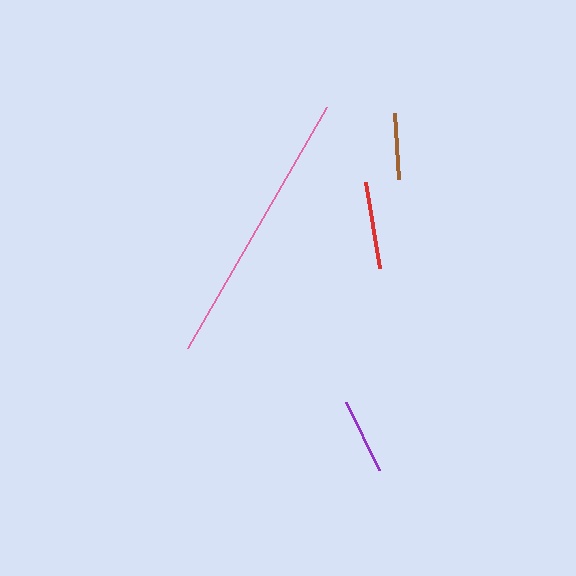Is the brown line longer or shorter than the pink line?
The pink line is longer than the brown line.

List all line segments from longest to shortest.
From longest to shortest: pink, red, purple, brown.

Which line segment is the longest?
The pink line is the longest at approximately 278 pixels.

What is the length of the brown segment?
The brown segment is approximately 66 pixels long.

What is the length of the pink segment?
The pink segment is approximately 278 pixels long.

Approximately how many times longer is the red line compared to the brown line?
The red line is approximately 1.3 times the length of the brown line.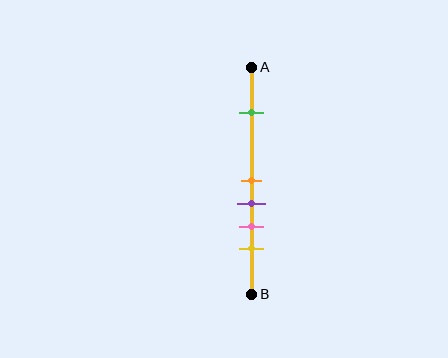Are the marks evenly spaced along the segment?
No, the marks are not evenly spaced.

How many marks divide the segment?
There are 5 marks dividing the segment.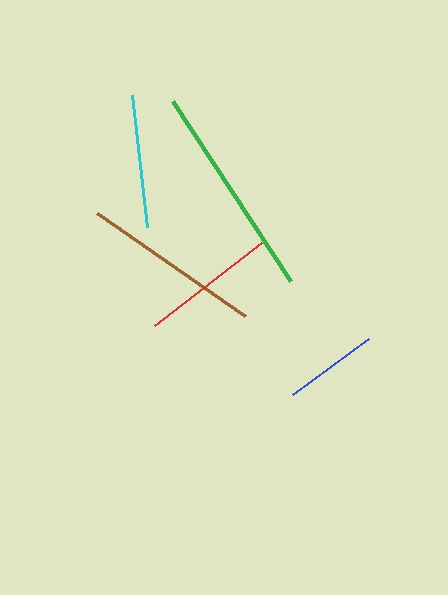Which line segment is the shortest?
The blue line is the shortest at approximately 94 pixels.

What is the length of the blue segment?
The blue segment is approximately 94 pixels long.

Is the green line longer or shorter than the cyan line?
The green line is longer than the cyan line.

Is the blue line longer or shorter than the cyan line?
The cyan line is longer than the blue line.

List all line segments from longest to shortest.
From longest to shortest: green, brown, red, cyan, blue.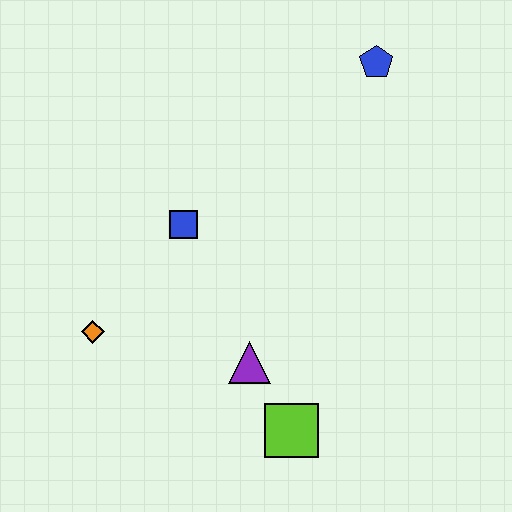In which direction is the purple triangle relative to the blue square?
The purple triangle is below the blue square.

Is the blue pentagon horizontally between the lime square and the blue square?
No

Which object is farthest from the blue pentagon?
The orange diamond is farthest from the blue pentagon.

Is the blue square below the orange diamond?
No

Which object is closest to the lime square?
The purple triangle is closest to the lime square.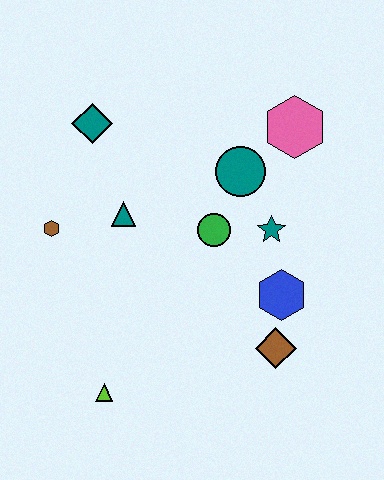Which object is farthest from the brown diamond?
The teal diamond is farthest from the brown diamond.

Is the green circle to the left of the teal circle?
Yes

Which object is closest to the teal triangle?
The brown hexagon is closest to the teal triangle.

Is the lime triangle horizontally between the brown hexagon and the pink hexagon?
Yes